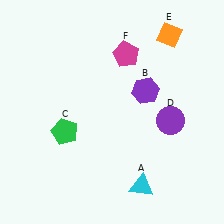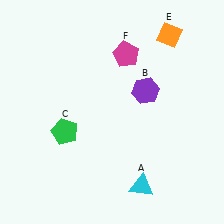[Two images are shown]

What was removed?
The purple circle (D) was removed in Image 2.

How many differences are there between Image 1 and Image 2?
There is 1 difference between the two images.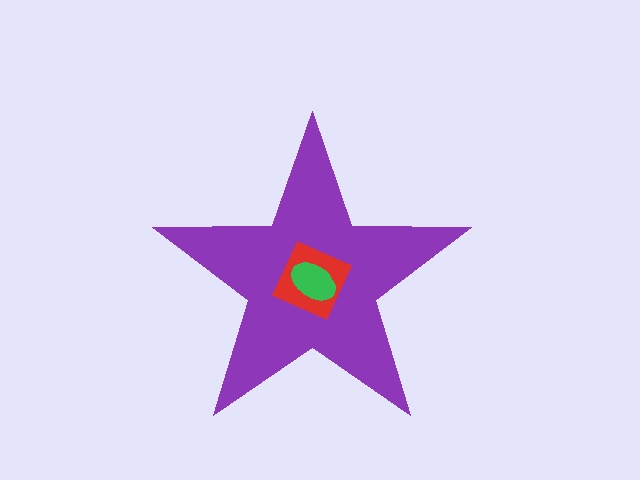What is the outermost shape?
The purple star.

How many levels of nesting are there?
3.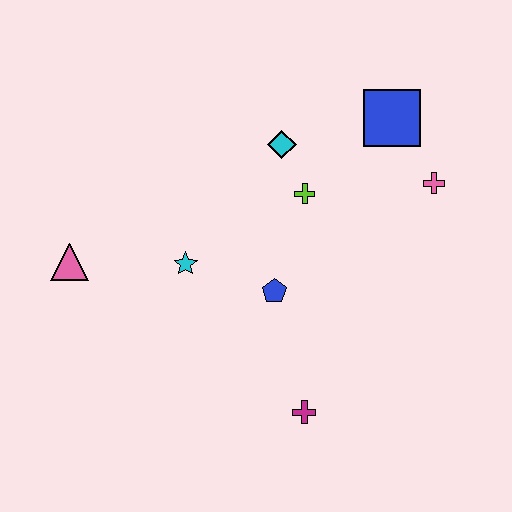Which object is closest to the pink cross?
The blue square is closest to the pink cross.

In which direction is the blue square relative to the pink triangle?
The blue square is to the right of the pink triangle.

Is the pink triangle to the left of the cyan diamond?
Yes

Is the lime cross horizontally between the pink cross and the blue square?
No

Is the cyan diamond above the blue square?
No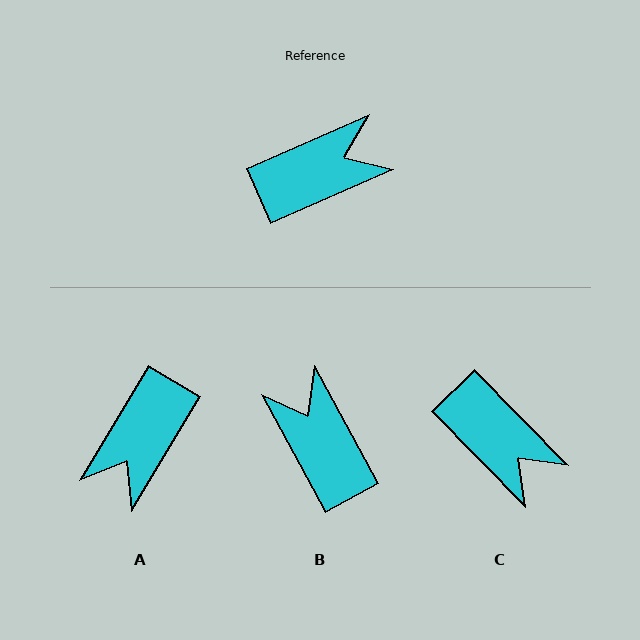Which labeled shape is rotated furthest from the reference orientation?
A, about 145 degrees away.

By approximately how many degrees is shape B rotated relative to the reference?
Approximately 95 degrees counter-clockwise.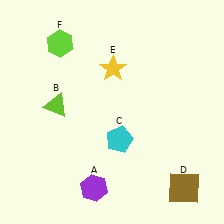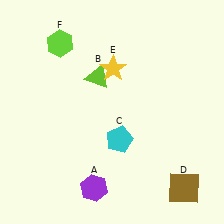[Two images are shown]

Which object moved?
The lime triangle (B) moved right.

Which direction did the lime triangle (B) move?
The lime triangle (B) moved right.